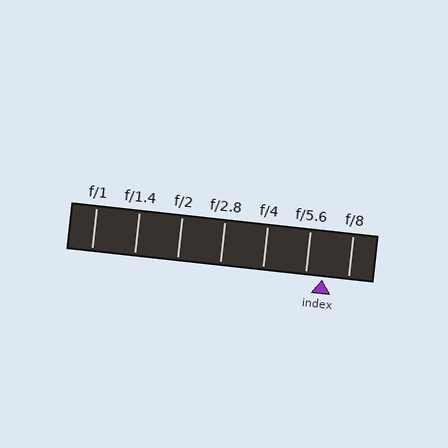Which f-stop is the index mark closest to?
The index mark is closest to f/5.6.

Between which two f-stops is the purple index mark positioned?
The index mark is between f/5.6 and f/8.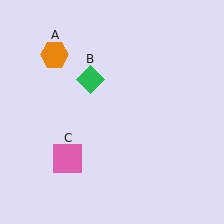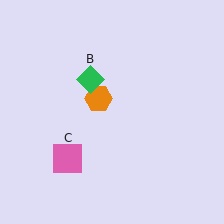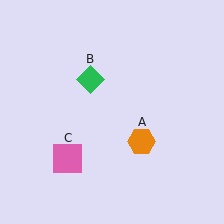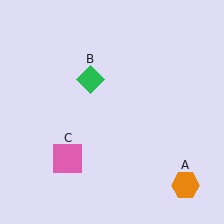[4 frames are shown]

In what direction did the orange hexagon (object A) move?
The orange hexagon (object A) moved down and to the right.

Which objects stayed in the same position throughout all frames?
Green diamond (object B) and pink square (object C) remained stationary.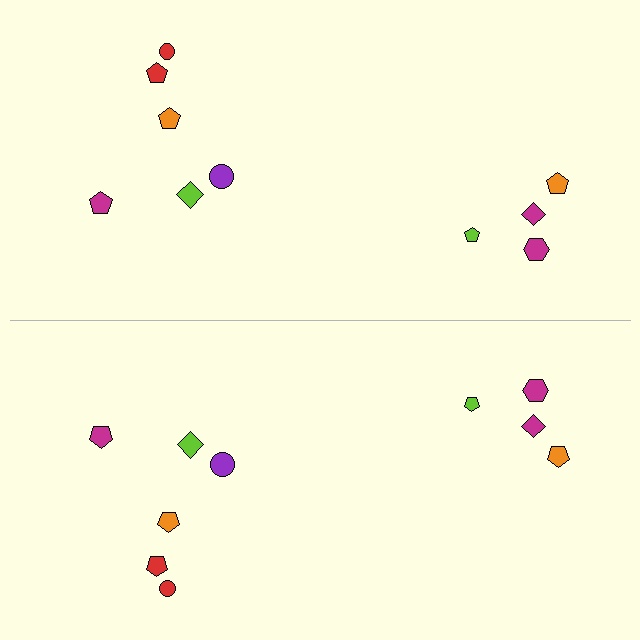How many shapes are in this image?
There are 20 shapes in this image.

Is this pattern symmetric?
Yes, this pattern has bilateral (reflection) symmetry.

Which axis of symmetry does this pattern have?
The pattern has a horizontal axis of symmetry running through the center of the image.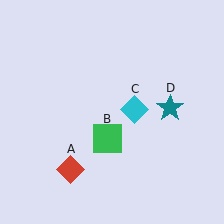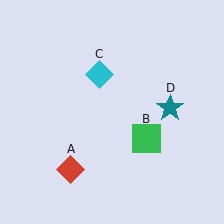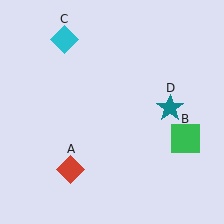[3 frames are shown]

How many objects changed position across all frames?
2 objects changed position: green square (object B), cyan diamond (object C).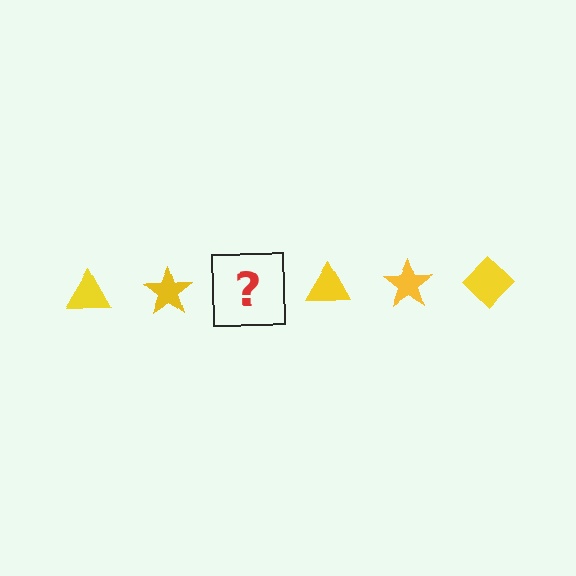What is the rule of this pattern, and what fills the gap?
The rule is that the pattern cycles through triangle, star, diamond shapes in yellow. The gap should be filled with a yellow diamond.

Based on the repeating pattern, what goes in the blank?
The blank should be a yellow diamond.